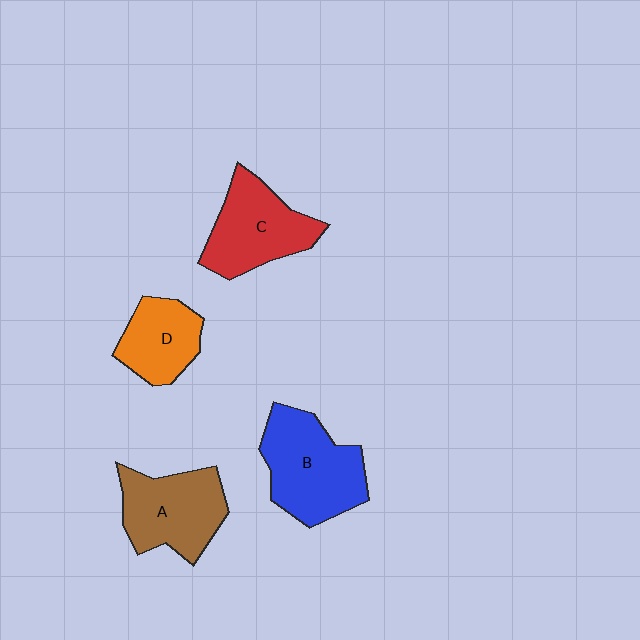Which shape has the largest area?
Shape B (blue).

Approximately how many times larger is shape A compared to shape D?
Approximately 1.4 times.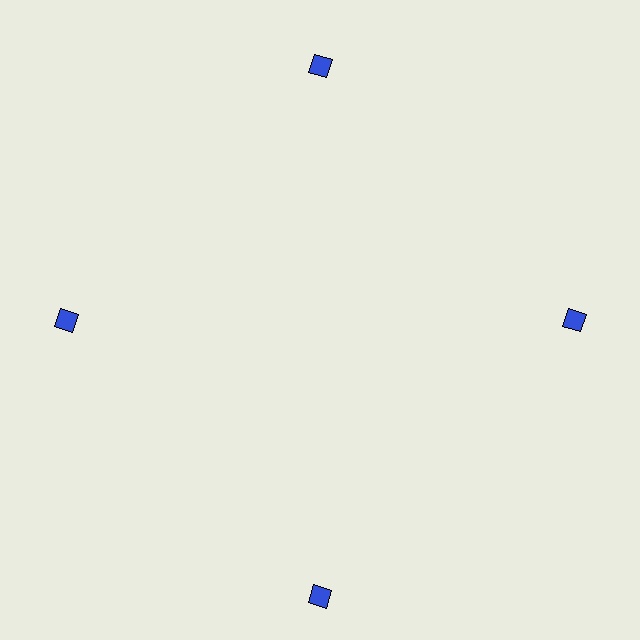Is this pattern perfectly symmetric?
No. The 4 blue diamonds are arranged in a ring, but one element near the 6 o'clock position is pushed outward from the center, breaking the 4-fold rotational symmetry.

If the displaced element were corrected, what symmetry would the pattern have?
It would have 4-fold rotational symmetry — the pattern would map onto itself every 90 degrees.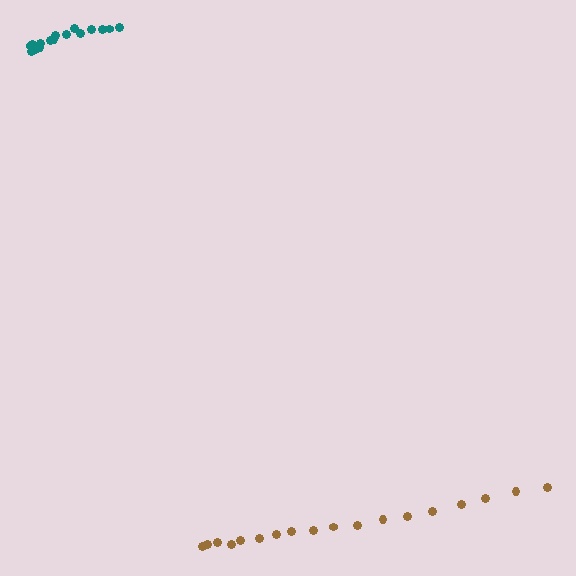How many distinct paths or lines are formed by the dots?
There are 2 distinct paths.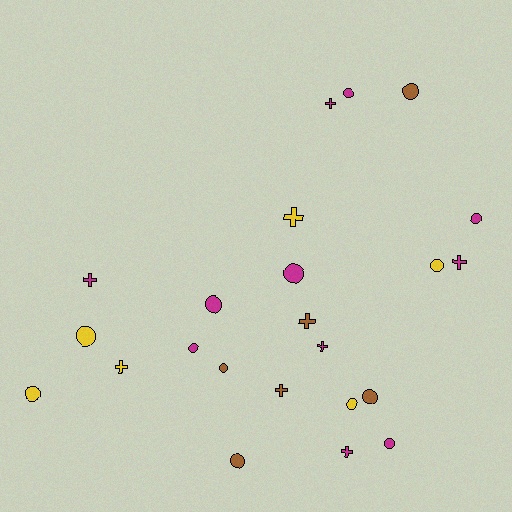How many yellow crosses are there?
There are 2 yellow crosses.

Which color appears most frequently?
Magenta, with 11 objects.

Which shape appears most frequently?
Circle, with 14 objects.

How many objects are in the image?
There are 23 objects.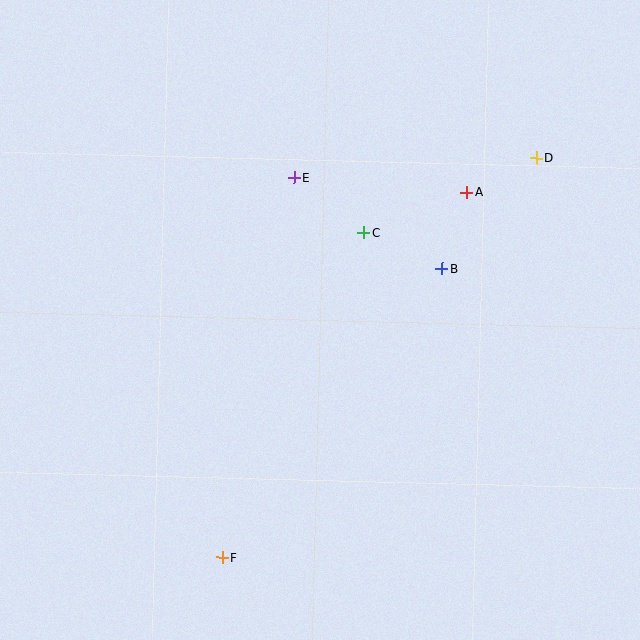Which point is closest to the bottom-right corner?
Point B is closest to the bottom-right corner.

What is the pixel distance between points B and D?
The distance between B and D is 146 pixels.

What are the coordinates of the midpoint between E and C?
The midpoint between E and C is at (329, 205).